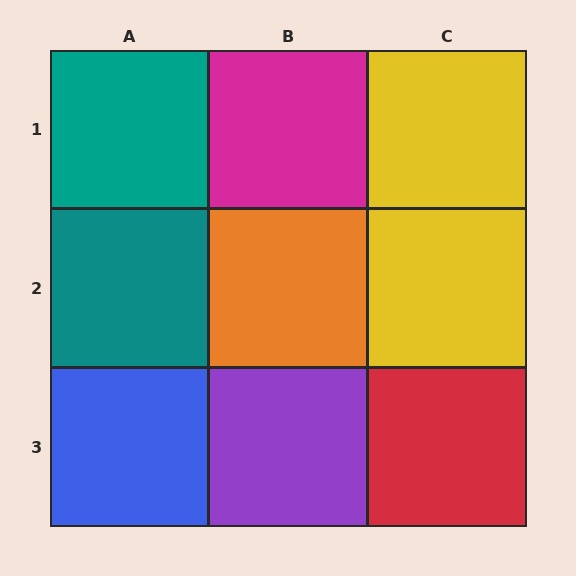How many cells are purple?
1 cell is purple.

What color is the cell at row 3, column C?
Red.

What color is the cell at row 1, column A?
Teal.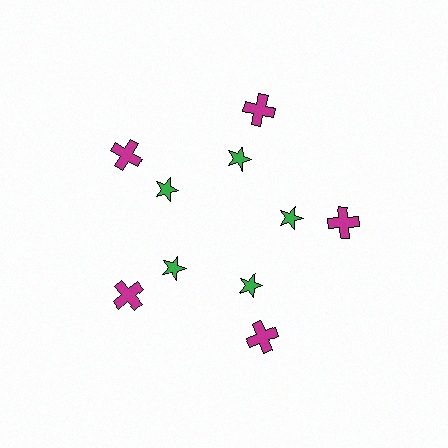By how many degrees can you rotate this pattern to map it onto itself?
The pattern maps onto itself every 72 degrees of rotation.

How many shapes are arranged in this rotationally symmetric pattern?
There are 10 shapes, arranged in 5 groups of 2.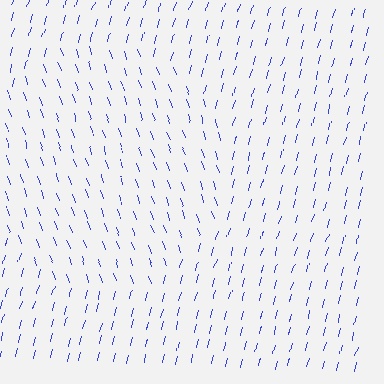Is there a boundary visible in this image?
Yes, there is a texture boundary formed by a change in line orientation.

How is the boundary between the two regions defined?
The boundary is defined purely by a change in line orientation (approximately 35 degrees difference). All lines are the same color and thickness.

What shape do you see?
I see a circle.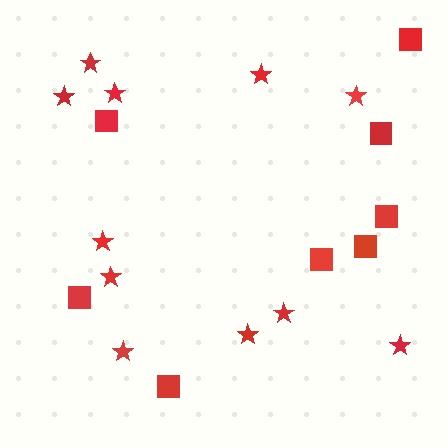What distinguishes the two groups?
There are 2 groups: one group of stars (11) and one group of squares (8).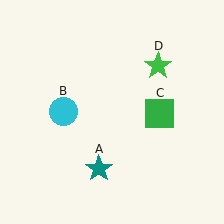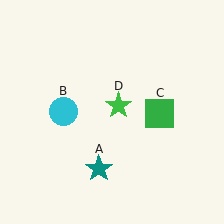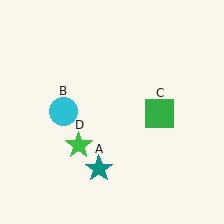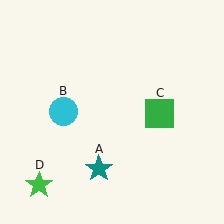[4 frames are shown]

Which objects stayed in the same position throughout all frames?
Teal star (object A) and cyan circle (object B) and green square (object C) remained stationary.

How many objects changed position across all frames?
1 object changed position: green star (object D).